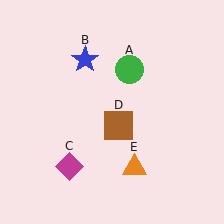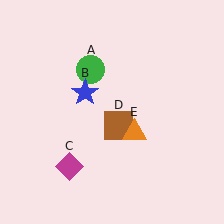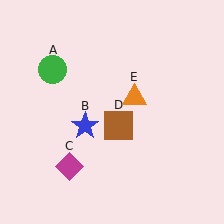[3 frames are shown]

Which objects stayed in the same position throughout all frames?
Magenta diamond (object C) and brown square (object D) remained stationary.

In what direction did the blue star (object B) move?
The blue star (object B) moved down.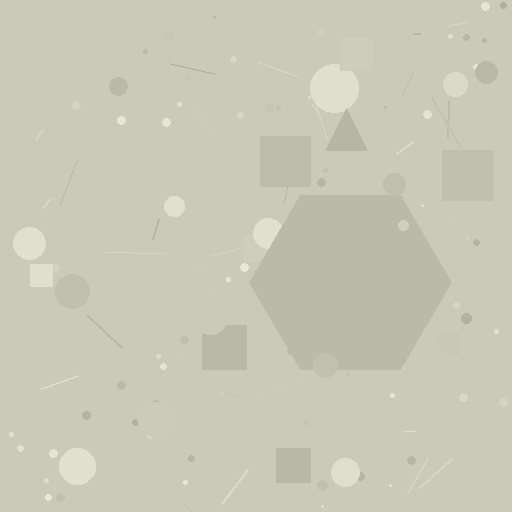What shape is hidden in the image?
A hexagon is hidden in the image.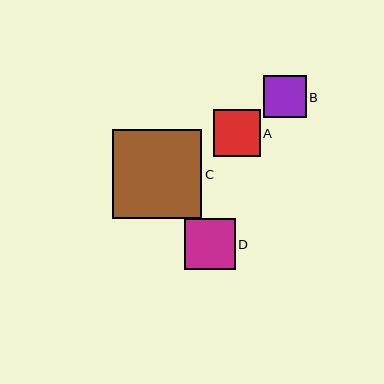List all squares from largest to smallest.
From largest to smallest: C, D, A, B.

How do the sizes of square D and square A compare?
Square D and square A are approximately the same size.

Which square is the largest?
Square C is the largest with a size of approximately 89 pixels.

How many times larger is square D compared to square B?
Square D is approximately 1.2 times the size of square B.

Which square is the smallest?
Square B is the smallest with a size of approximately 43 pixels.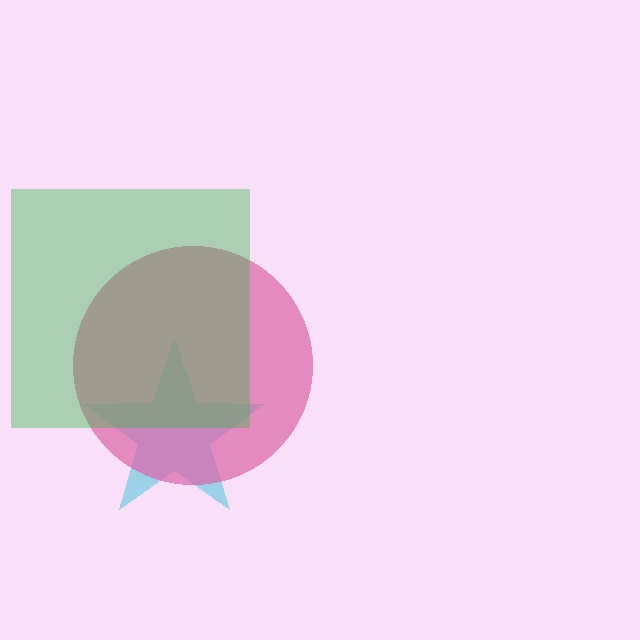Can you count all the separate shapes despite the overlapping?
Yes, there are 3 separate shapes.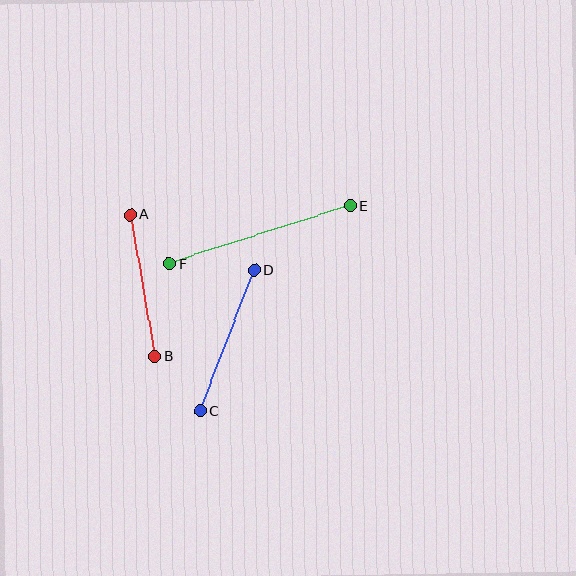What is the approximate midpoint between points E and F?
The midpoint is at approximately (259, 235) pixels.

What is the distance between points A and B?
The distance is approximately 143 pixels.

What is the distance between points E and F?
The distance is approximately 190 pixels.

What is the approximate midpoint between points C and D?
The midpoint is at approximately (227, 341) pixels.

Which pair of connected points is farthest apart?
Points E and F are farthest apart.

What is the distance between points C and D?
The distance is approximately 151 pixels.